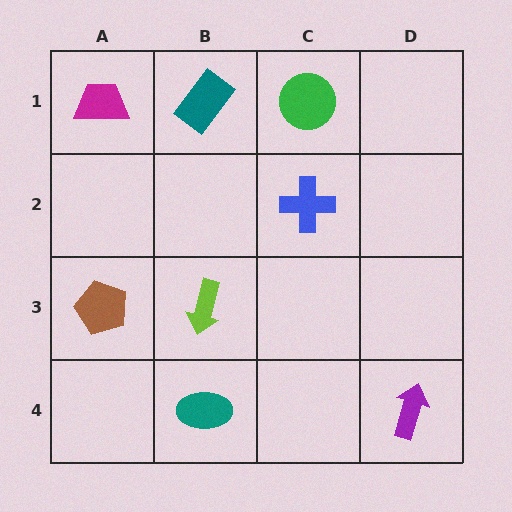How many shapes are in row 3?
2 shapes.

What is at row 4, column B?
A teal ellipse.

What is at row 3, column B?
A lime arrow.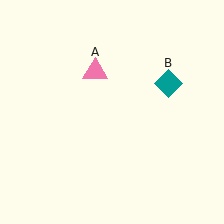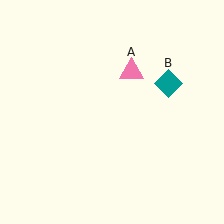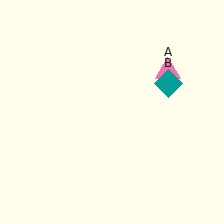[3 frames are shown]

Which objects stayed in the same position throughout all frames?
Teal diamond (object B) remained stationary.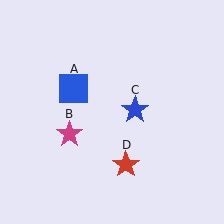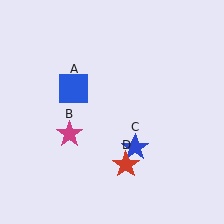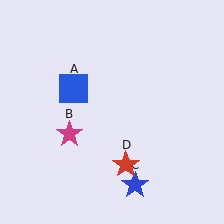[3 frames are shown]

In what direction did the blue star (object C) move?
The blue star (object C) moved down.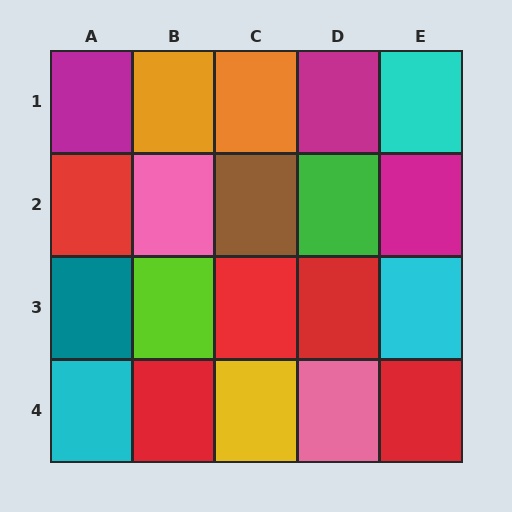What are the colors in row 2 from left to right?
Red, pink, brown, green, magenta.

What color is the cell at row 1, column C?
Orange.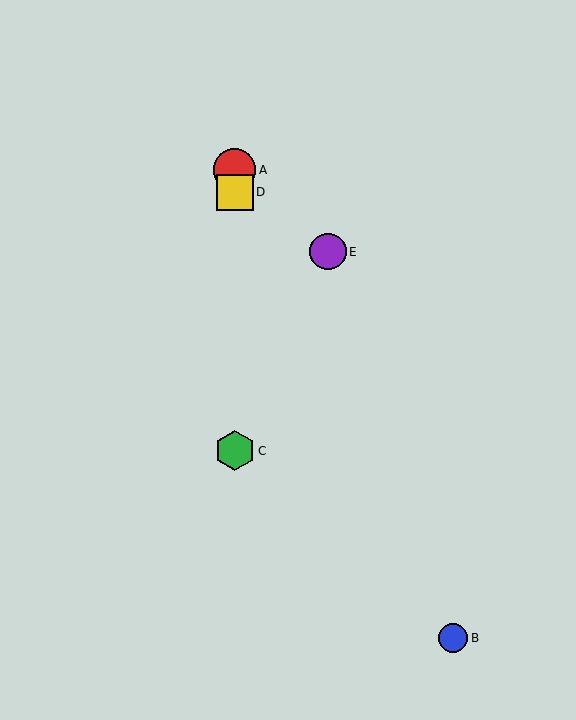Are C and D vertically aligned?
Yes, both are at x≈235.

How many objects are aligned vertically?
3 objects (A, C, D) are aligned vertically.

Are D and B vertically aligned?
No, D is at x≈235 and B is at x≈453.